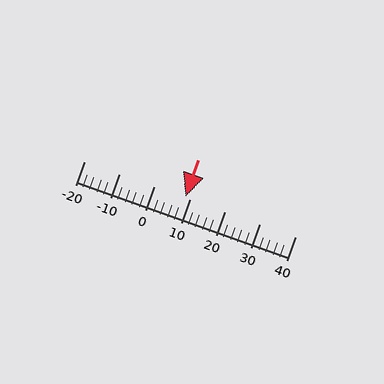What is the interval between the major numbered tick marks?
The major tick marks are spaced 10 units apart.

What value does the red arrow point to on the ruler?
The red arrow points to approximately 9.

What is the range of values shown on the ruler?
The ruler shows values from -20 to 40.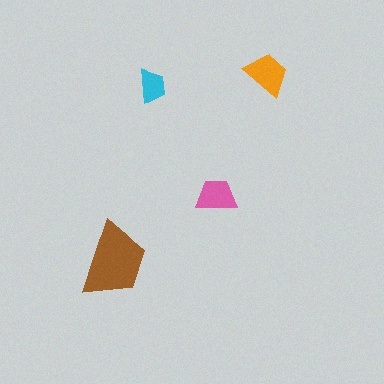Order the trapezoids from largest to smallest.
the brown one, the orange one, the pink one, the cyan one.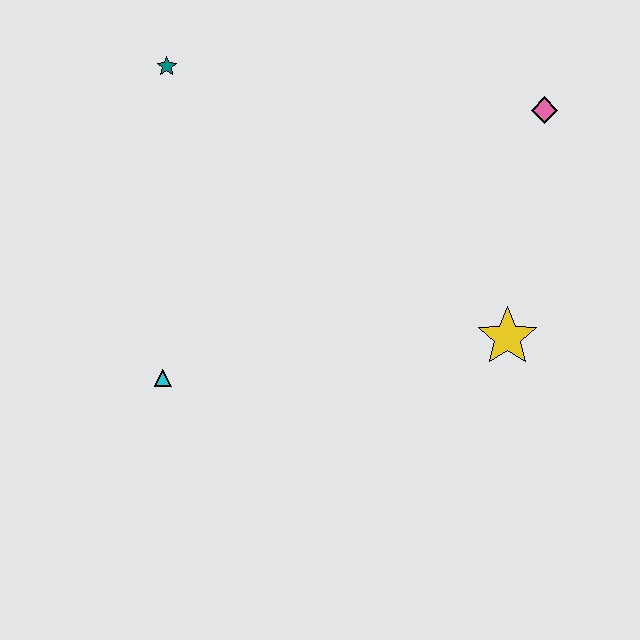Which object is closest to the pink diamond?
The yellow star is closest to the pink diamond.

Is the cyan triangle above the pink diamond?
No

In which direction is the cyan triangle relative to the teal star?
The cyan triangle is below the teal star.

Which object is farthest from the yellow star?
The teal star is farthest from the yellow star.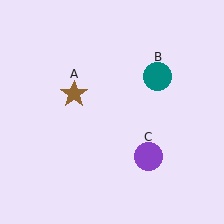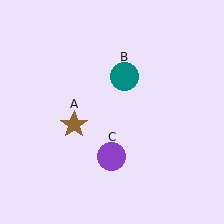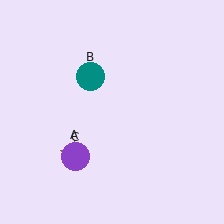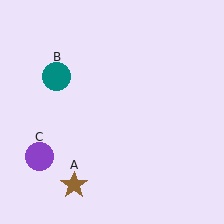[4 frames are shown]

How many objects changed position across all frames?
3 objects changed position: brown star (object A), teal circle (object B), purple circle (object C).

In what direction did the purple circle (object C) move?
The purple circle (object C) moved left.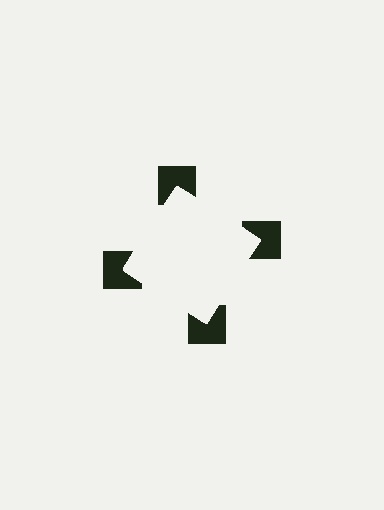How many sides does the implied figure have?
4 sides.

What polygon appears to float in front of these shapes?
An illusory square — its edges are inferred from the aligned wedge cuts in the notched squares, not physically drawn.